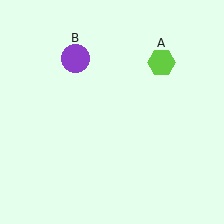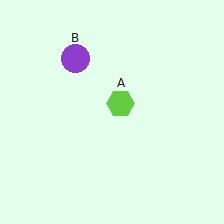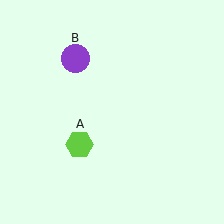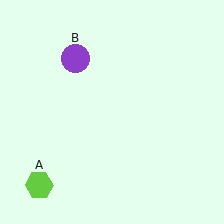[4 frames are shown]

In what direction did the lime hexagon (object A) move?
The lime hexagon (object A) moved down and to the left.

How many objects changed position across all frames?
1 object changed position: lime hexagon (object A).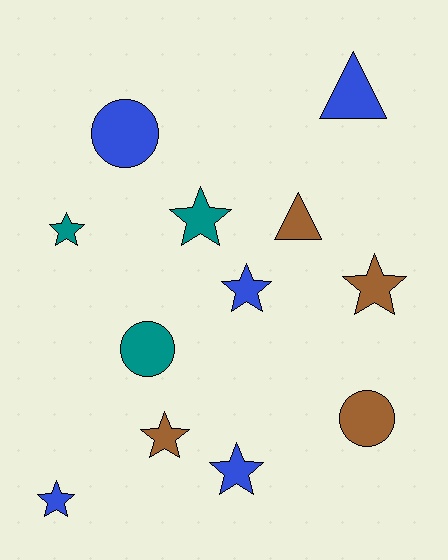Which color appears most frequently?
Blue, with 5 objects.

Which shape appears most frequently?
Star, with 7 objects.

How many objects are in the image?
There are 12 objects.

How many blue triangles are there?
There is 1 blue triangle.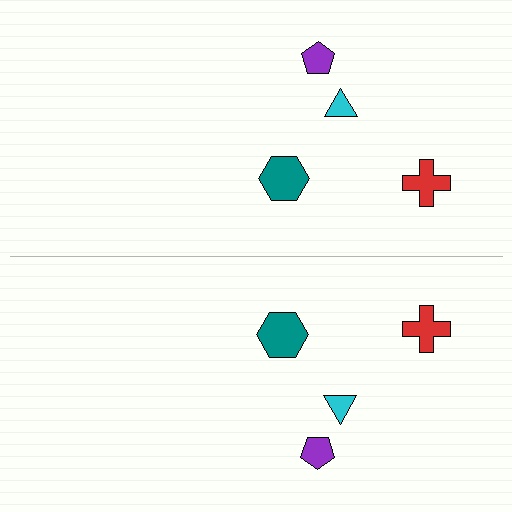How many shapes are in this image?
There are 8 shapes in this image.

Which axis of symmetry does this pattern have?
The pattern has a horizontal axis of symmetry running through the center of the image.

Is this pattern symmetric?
Yes, this pattern has bilateral (reflection) symmetry.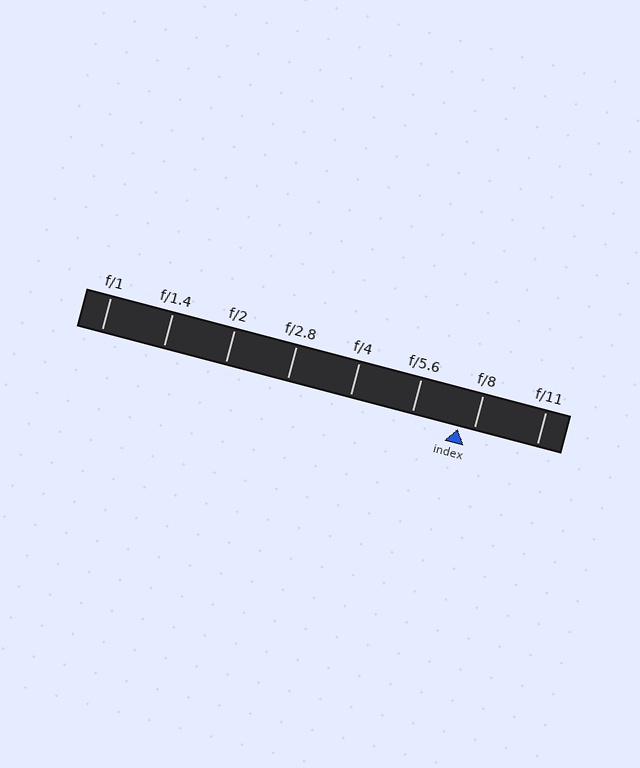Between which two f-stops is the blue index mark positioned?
The index mark is between f/5.6 and f/8.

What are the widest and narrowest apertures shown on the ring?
The widest aperture shown is f/1 and the narrowest is f/11.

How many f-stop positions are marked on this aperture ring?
There are 8 f-stop positions marked.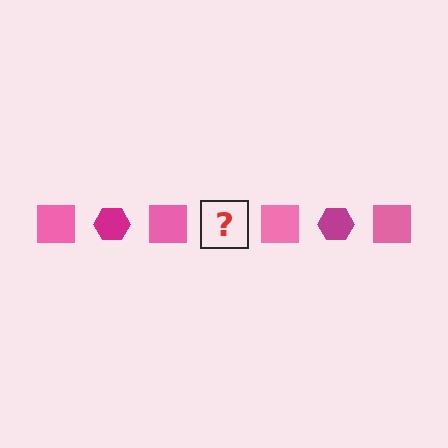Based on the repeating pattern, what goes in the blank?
The blank should be a magenta hexagon.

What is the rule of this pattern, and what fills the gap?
The rule is that the pattern alternates between pink square and magenta hexagon. The gap should be filled with a magenta hexagon.